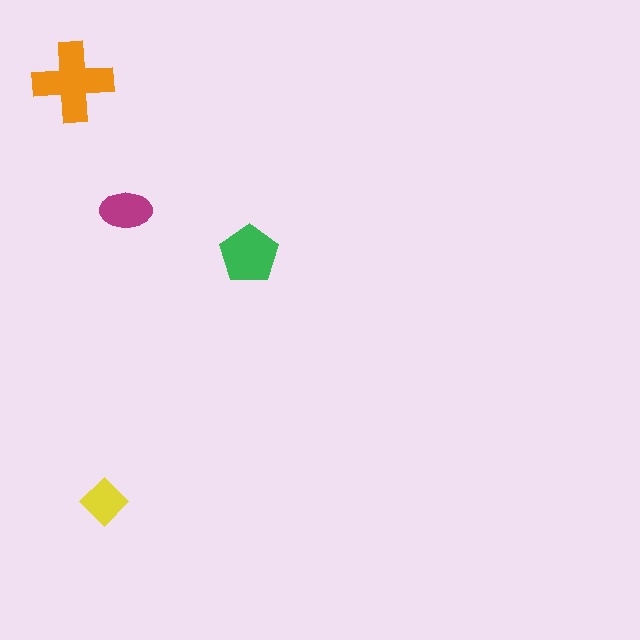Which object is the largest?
The orange cross.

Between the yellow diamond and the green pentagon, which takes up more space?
The green pentagon.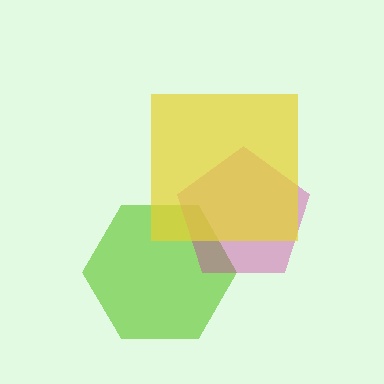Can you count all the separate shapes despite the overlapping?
Yes, there are 3 separate shapes.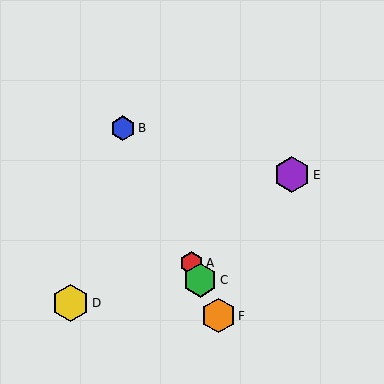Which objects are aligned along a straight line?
Objects A, B, C, F are aligned along a straight line.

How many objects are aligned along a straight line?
4 objects (A, B, C, F) are aligned along a straight line.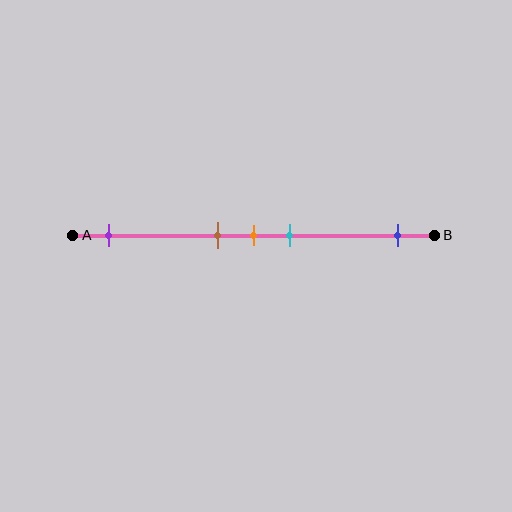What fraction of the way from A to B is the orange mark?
The orange mark is approximately 50% (0.5) of the way from A to B.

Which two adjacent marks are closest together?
The brown and orange marks are the closest adjacent pair.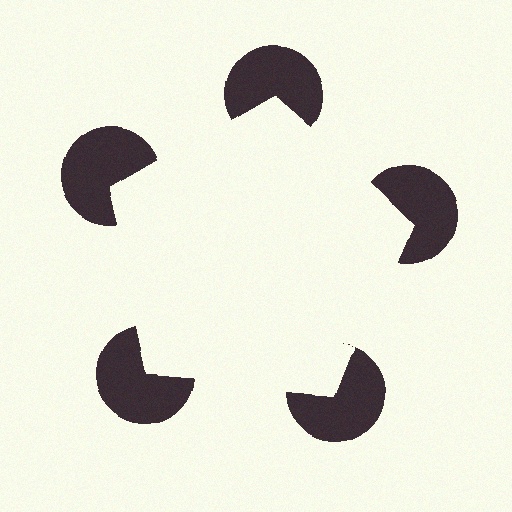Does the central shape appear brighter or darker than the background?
It typically appears slightly brighter than the background, even though no actual brightness change is drawn.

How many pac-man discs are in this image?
There are 5 — one at each vertex of the illusory pentagon.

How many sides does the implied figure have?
5 sides.